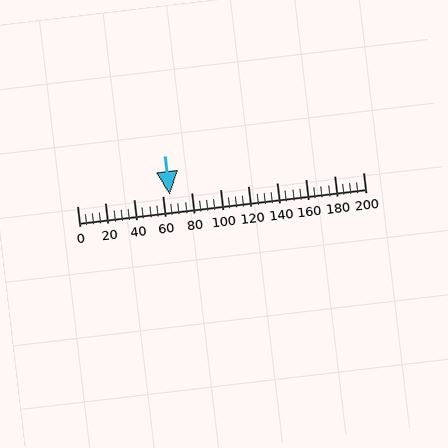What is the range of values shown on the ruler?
The ruler shows values from 0 to 200.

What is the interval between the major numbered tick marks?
The major tick marks are spaced 20 units apart.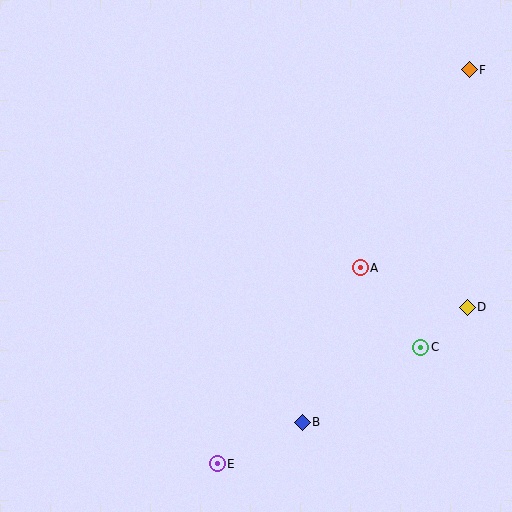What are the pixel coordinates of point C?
Point C is at (421, 347).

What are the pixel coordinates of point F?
Point F is at (469, 70).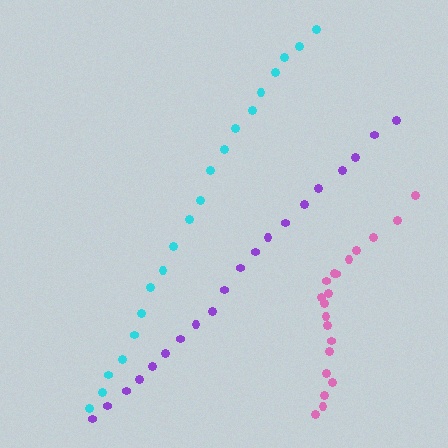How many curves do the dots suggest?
There are 3 distinct paths.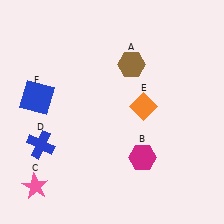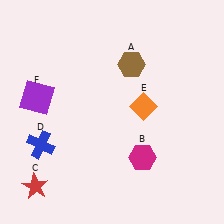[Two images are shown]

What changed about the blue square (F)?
In Image 1, F is blue. In Image 2, it changed to purple.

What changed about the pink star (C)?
In Image 1, C is pink. In Image 2, it changed to red.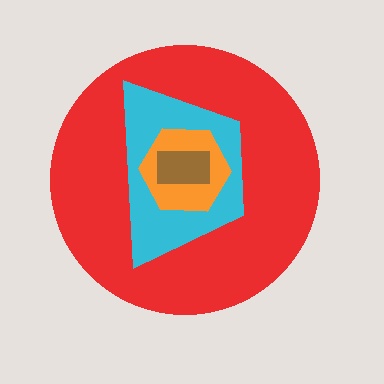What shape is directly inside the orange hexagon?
The brown rectangle.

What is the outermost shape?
The red circle.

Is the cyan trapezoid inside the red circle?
Yes.